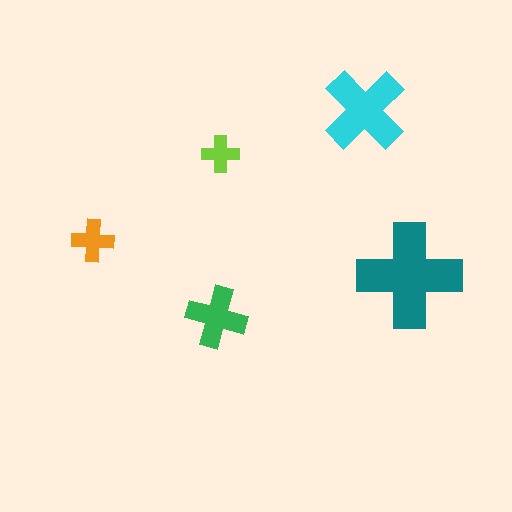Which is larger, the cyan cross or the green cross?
The cyan one.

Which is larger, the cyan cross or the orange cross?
The cyan one.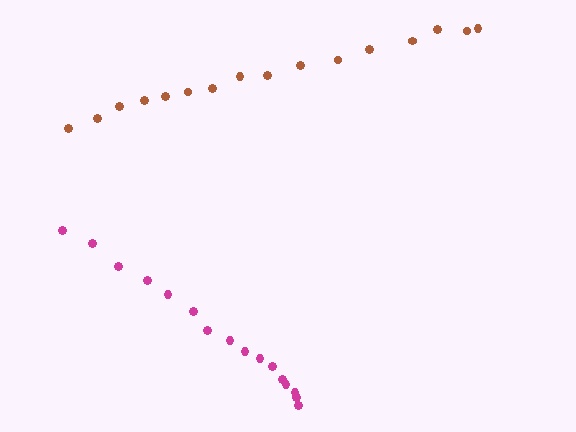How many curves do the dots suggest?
There are 2 distinct paths.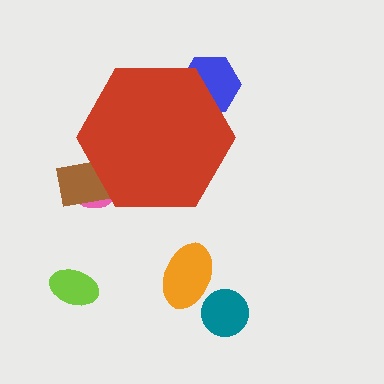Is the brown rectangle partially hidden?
Yes, the brown rectangle is partially hidden behind the red hexagon.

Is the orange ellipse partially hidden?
No, the orange ellipse is fully visible.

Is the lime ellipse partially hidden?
No, the lime ellipse is fully visible.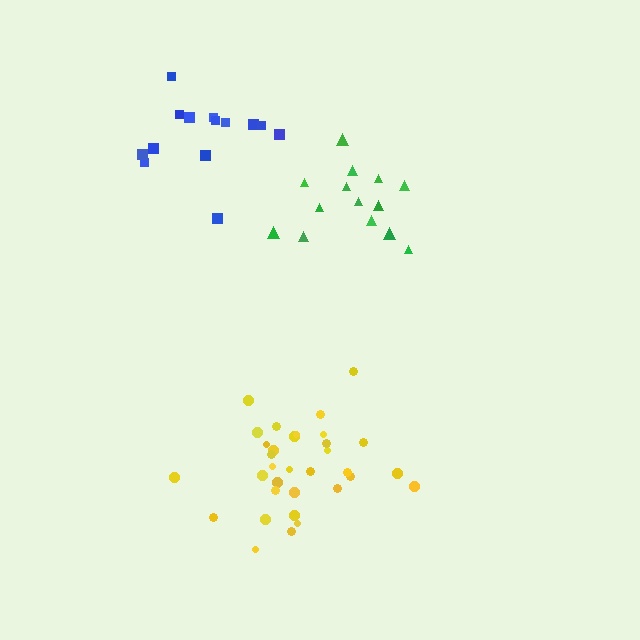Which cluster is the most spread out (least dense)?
Blue.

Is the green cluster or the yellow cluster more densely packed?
Yellow.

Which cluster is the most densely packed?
Yellow.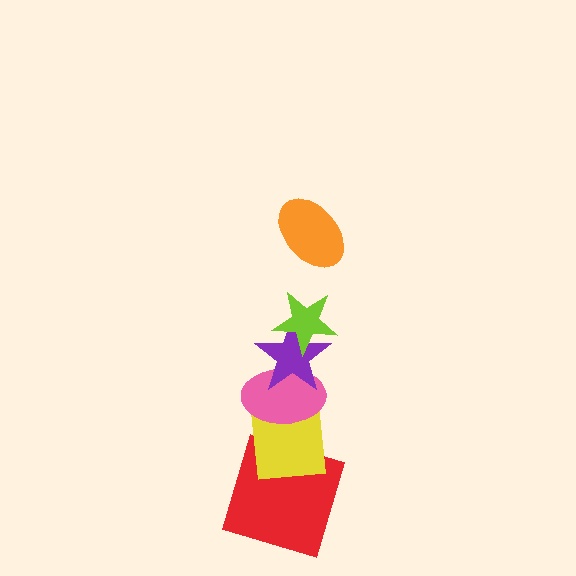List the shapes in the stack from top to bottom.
From top to bottom: the orange ellipse, the lime star, the purple star, the pink ellipse, the yellow square, the red square.